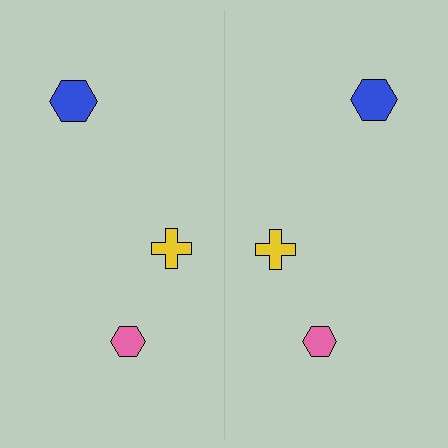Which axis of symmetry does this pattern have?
The pattern has a vertical axis of symmetry running through the center of the image.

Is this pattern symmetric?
Yes, this pattern has bilateral (reflection) symmetry.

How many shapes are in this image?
There are 6 shapes in this image.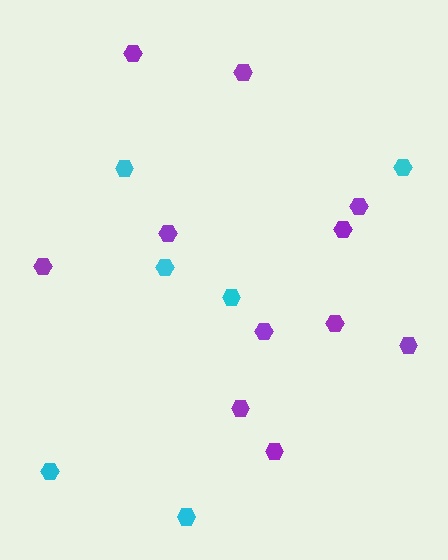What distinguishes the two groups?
There are 2 groups: one group of cyan hexagons (6) and one group of purple hexagons (11).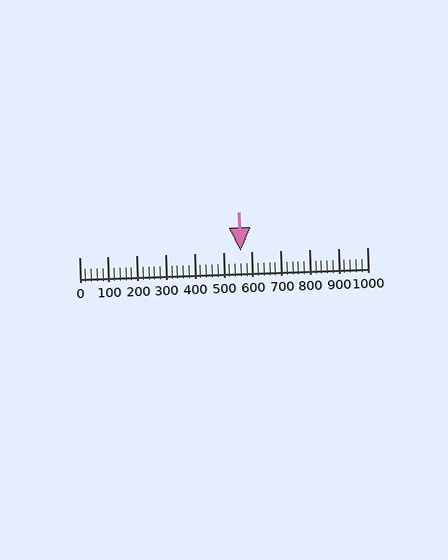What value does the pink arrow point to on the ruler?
The pink arrow points to approximately 560.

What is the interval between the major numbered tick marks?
The major tick marks are spaced 100 units apart.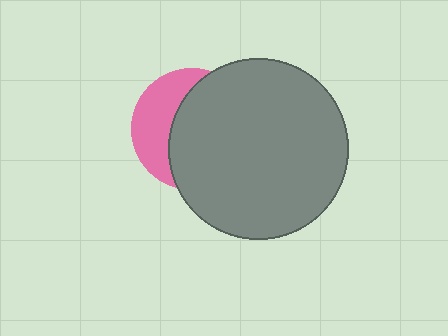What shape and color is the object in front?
The object in front is a gray circle.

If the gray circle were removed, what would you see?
You would see the complete pink circle.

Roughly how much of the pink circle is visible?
A small part of it is visible (roughly 36%).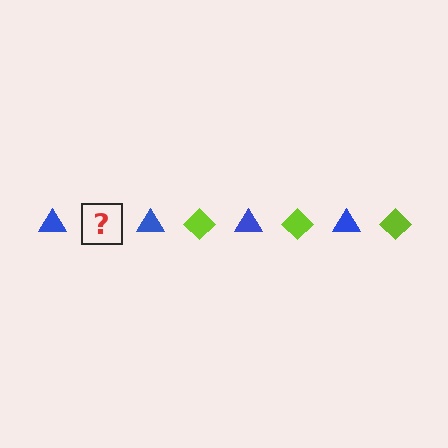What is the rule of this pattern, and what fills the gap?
The rule is that the pattern alternates between blue triangle and lime diamond. The gap should be filled with a lime diamond.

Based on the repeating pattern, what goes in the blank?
The blank should be a lime diamond.